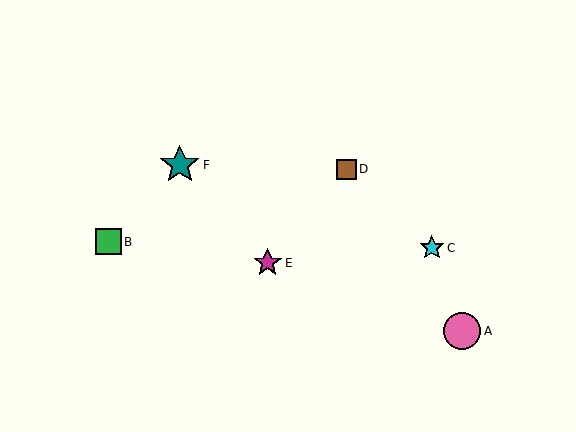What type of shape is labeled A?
Shape A is a pink circle.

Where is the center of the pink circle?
The center of the pink circle is at (462, 331).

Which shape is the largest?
The teal star (labeled F) is the largest.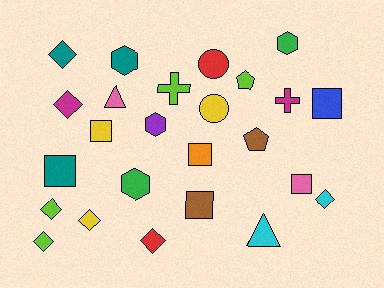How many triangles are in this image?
There are 2 triangles.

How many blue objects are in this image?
There is 1 blue object.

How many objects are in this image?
There are 25 objects.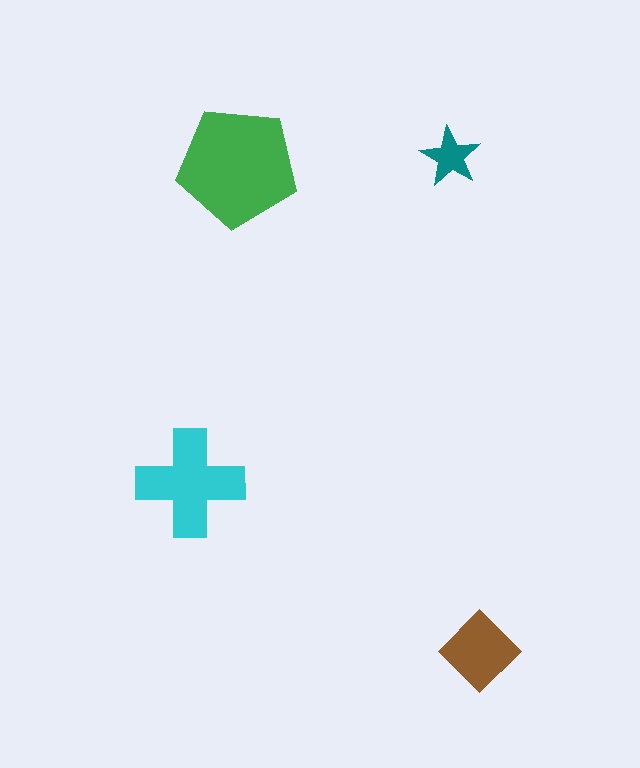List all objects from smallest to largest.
The teal star, the brown diamond, the cyan cross, the green pentagon.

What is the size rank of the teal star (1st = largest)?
4th.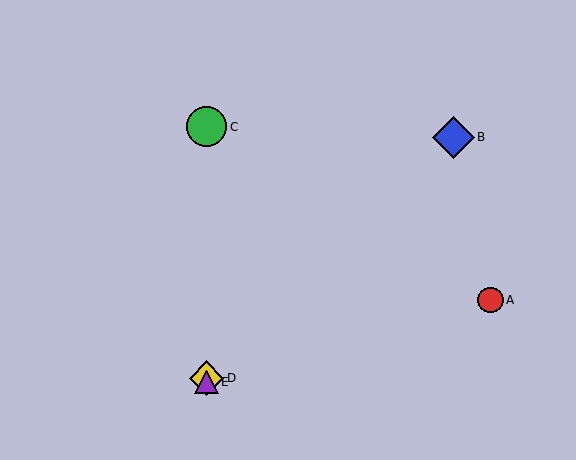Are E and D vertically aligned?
Yes, both are at x≈206.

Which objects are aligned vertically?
Objects C, D, E are aligned vertically.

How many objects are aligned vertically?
3 objects (C, D, E) are aligned vertically.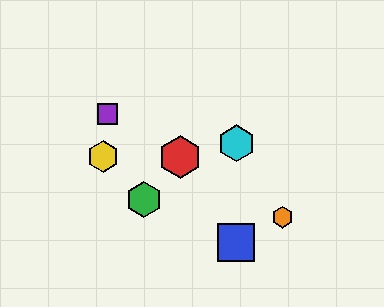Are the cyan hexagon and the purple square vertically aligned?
No, the cyan hexagon is at x≈236 and the purple square is at x≈108.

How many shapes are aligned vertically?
2 shapes (the blue square, the cyan hexagon) are aligned vertically.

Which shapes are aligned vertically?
The blue square, the cyan hexagon are aligned vertically.